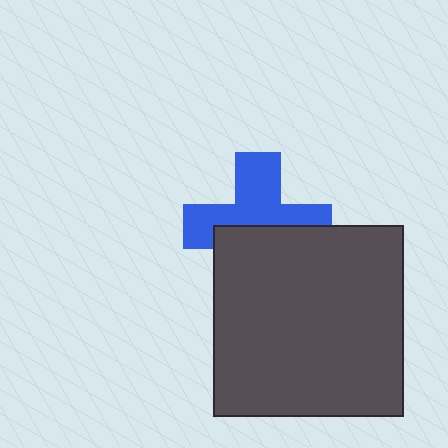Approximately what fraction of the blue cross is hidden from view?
Roughly 45% of the blue cross is hidden behind the dark gray square.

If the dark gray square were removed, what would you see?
You would see the complete blue cross.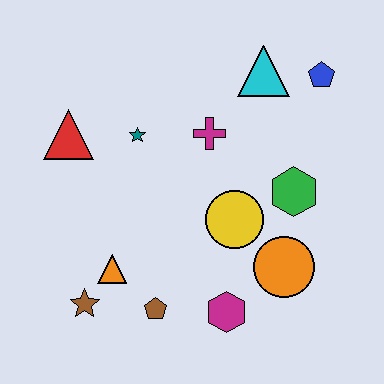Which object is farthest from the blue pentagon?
The brown star is farthest from the blue pentagon.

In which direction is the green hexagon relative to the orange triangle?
The green hexagon is to the right of the orange triangle.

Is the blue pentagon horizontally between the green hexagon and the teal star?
No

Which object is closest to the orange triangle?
The brown star is closest to the orange triangle.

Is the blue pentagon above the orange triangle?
Yes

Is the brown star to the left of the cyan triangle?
Yes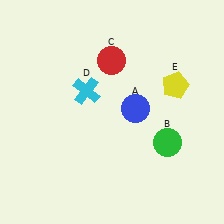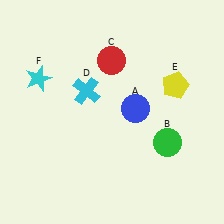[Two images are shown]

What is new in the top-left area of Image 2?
A cyan star (F) was added in the top-left area of Image 2.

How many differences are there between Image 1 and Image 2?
There is 1 difference between the two images.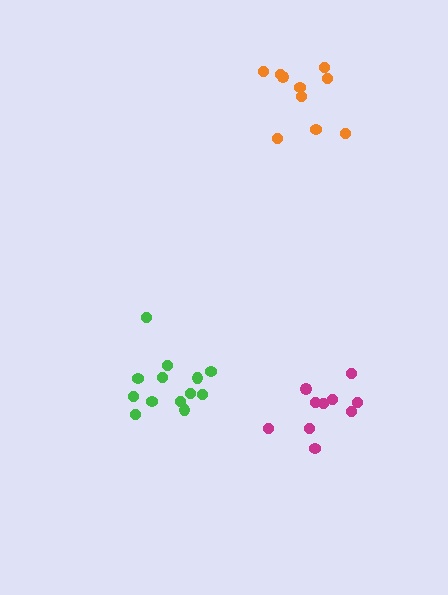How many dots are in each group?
Group 1: 10 dots, Group 2: 10 dots, Group 3: 13 dots (33 total).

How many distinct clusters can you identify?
There are 3 distinct clusters.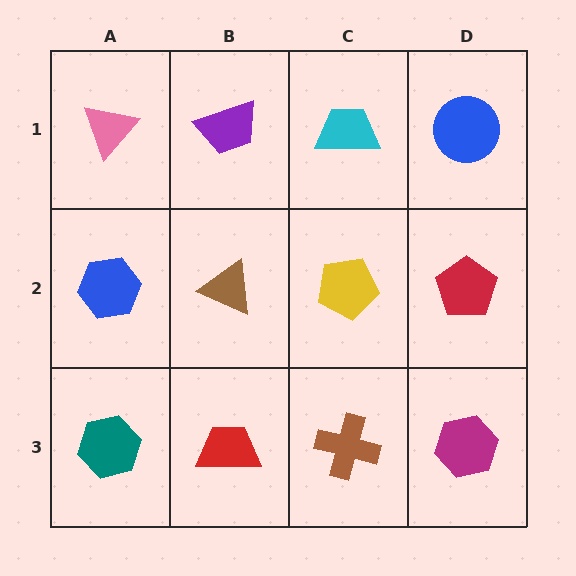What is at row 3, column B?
A red trapezoid.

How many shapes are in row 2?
4 shapes.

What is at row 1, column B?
A purple trapezoid.